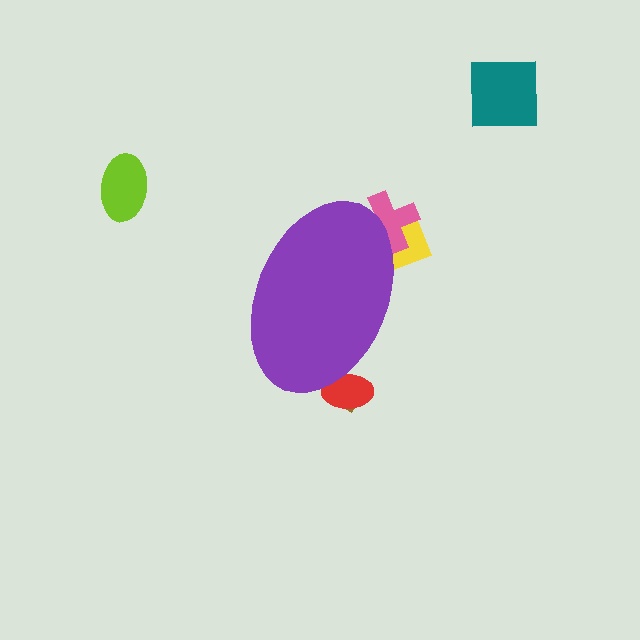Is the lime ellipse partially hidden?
No, the lime ellipse is fully visible.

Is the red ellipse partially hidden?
Yes, the red ellipse is partially hidden behind the purple ellipse.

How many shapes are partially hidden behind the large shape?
4 shapes are partially hidden.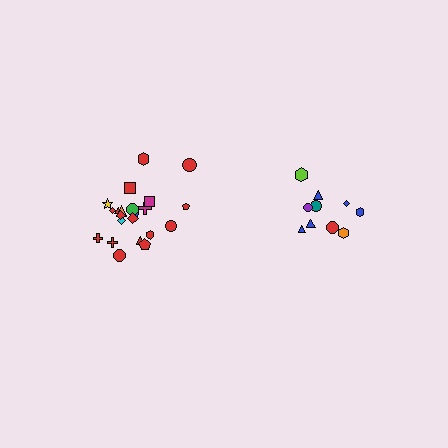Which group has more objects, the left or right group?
The left group.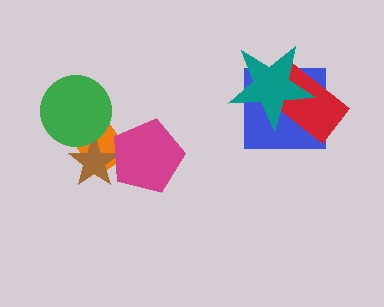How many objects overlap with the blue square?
2 objects overlap with the blue square.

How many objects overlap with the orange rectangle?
3 objects overlap with the orange rectangle.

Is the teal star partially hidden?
No, no other shape covers it.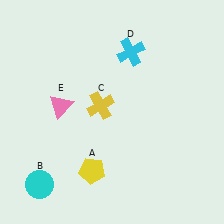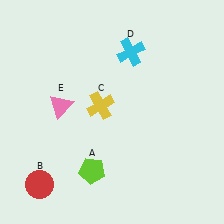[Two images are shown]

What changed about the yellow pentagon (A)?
In Image 1, A is yellow. In Image 2, it changed to lime.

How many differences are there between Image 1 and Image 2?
There are 2 differences between the two images.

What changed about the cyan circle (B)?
In Image 1, B is cyan. In Image 2, it changed to red.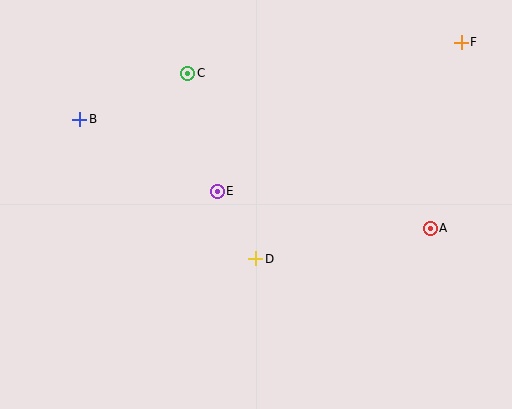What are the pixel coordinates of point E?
Point E is at (217, 191).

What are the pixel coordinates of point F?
Point F is at (461, 42).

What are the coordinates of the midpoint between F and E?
The midpoint between F and E is at (339, 117).